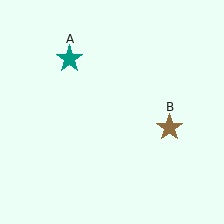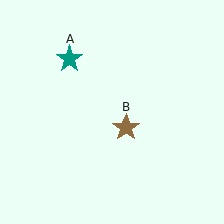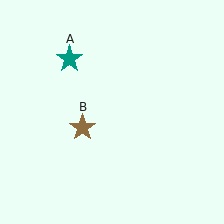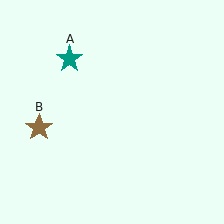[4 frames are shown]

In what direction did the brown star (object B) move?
The brown star (object B) moved left.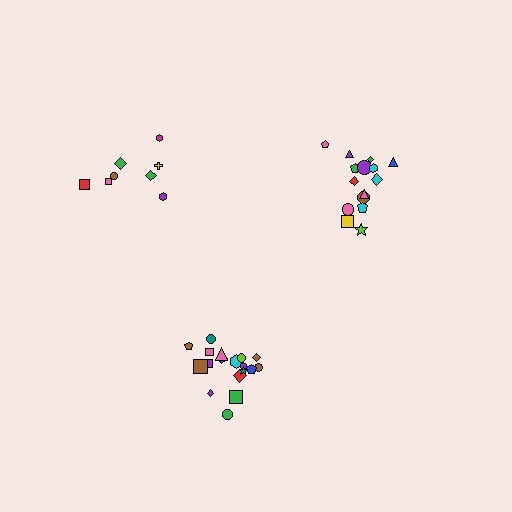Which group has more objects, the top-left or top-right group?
The top-right group.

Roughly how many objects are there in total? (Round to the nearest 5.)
Roughly 40 objects in total.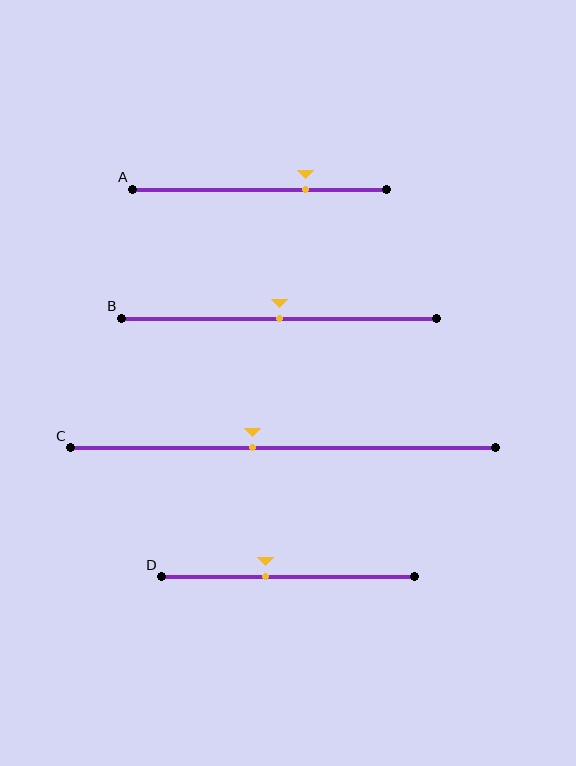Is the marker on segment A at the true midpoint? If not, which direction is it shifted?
No, the marker on segment A is shifted to the right by about 18% of the segment length.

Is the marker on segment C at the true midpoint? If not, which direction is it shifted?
No, the marker on segment C is shifted to the left by about 7% of the segment length.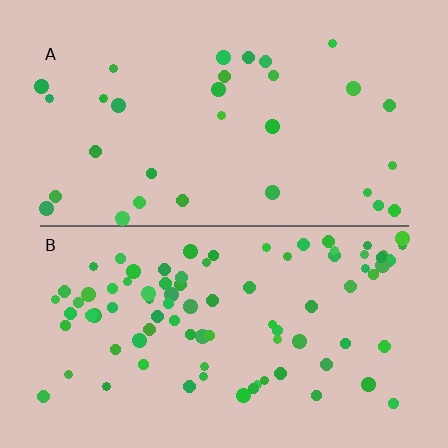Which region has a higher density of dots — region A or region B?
B (the bottom).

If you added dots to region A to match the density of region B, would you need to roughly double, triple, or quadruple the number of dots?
Approximately triple.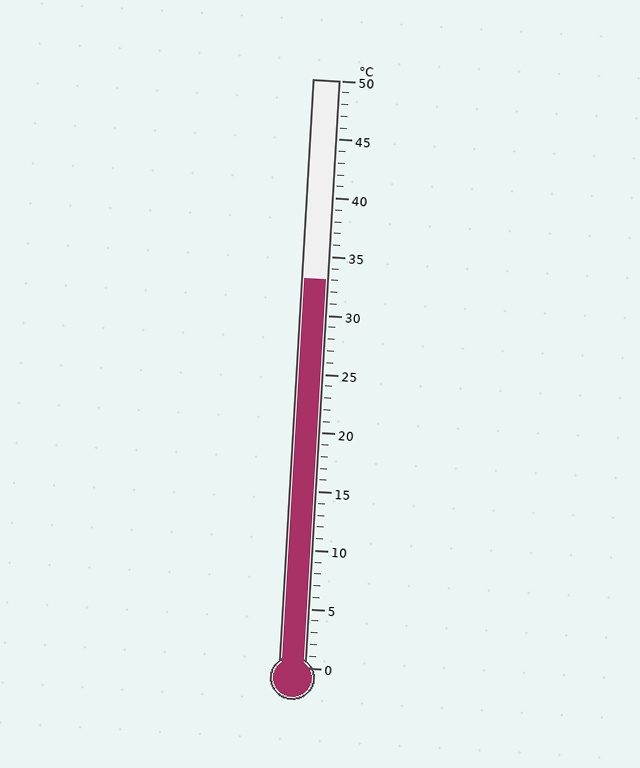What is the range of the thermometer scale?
The thermometer scale ranges from 0°C to 50°C.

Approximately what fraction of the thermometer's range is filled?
The thermometer is filled to approximately 65% of its range.